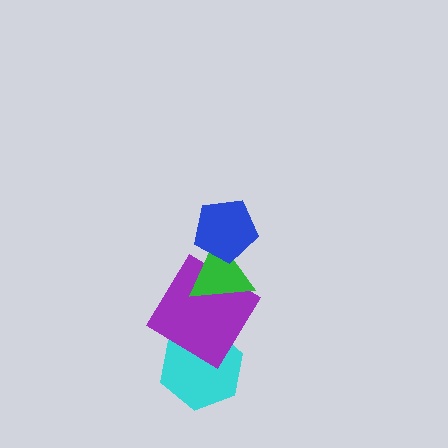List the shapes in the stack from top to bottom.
From top to bottom: the blue pentagon, the green triangle, the purple diamond, the cyan hexagon.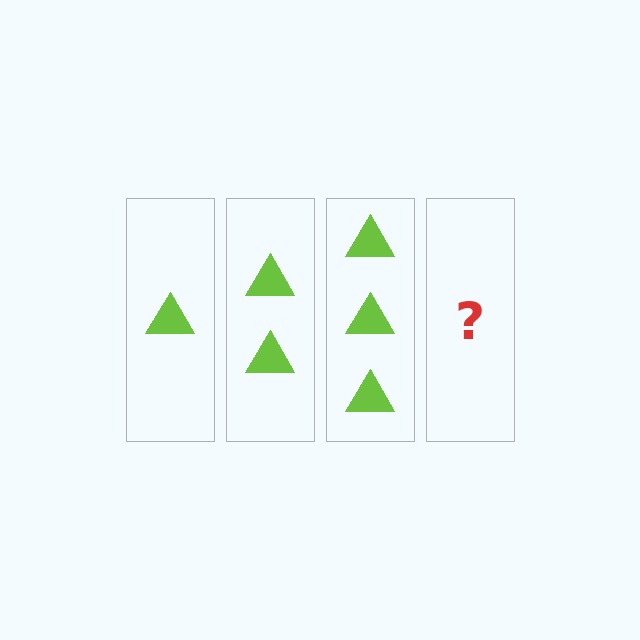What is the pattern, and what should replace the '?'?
The pattern is that each step adds one more triangle. The '?' should be 4 triangles.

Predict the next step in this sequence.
The next step is 4 triangles.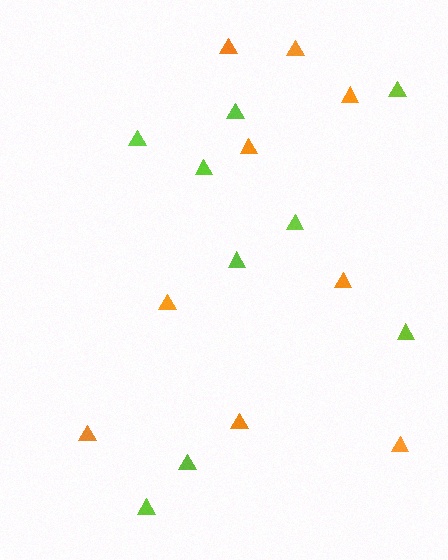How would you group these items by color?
There are 2 groups: one group of orange triangles (9) and one group of lime triangles (9).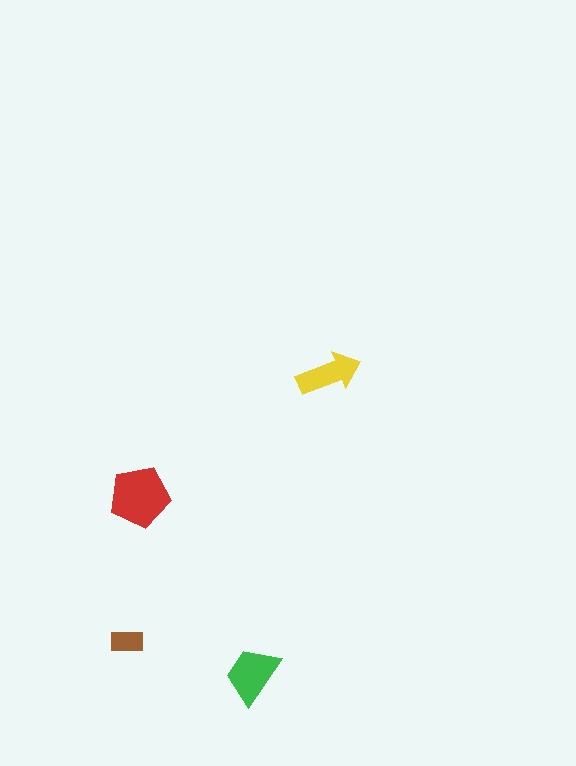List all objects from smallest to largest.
The brown rectangle, the yellow arrow, the green trapezoid, the red pentagon.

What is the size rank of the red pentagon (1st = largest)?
1st.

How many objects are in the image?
There are 4 objects in the image.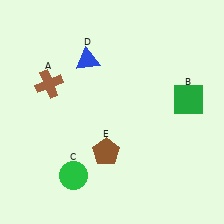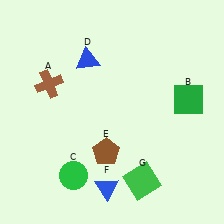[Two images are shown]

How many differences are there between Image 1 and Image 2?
There are 2 differences between the two images.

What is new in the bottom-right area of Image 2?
A green square (G) was added in the bottom-right area of Image 2.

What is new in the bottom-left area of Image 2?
A blue triangle (F) was added in the bottom-left area of Image 2.